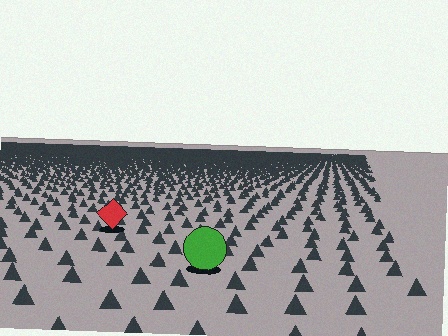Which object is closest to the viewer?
The green circle is closest. The texture marks near it are larger and more spread out.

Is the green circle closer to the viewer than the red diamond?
Yes. The green circle is closer — you can tell from the texture gradient: the ground texture is coarser near it.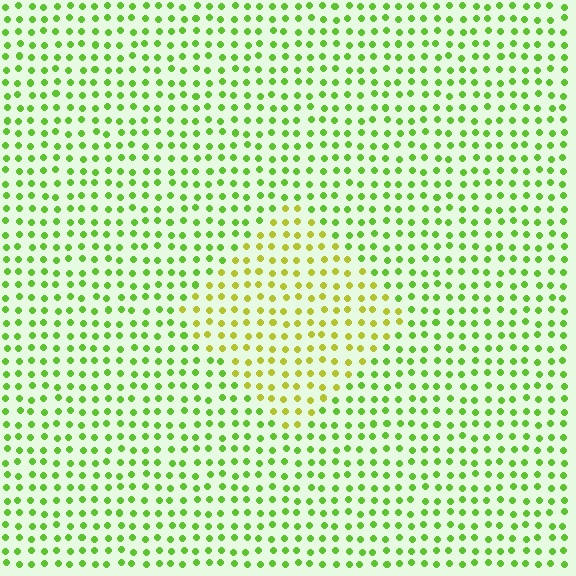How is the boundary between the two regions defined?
The boundary is defined purely by a slight shift in hue (about 35 degrees). Spacing, size, and orientation are identical on both sides.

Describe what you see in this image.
The image is filled with small lime elements in a uniform arrangement. A diamond-shaped region is visible where the elements are tinted to a slightly different hue, forming a subtle color boundary.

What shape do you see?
I see a diamond.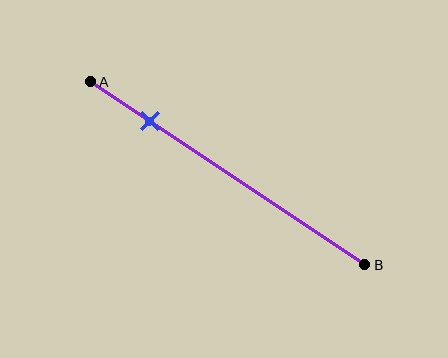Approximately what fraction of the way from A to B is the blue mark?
The blue mark is approximately 20% of the way from A to B.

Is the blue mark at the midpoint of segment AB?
No, the mark is at about 20% from A, not at the 50% midpoint.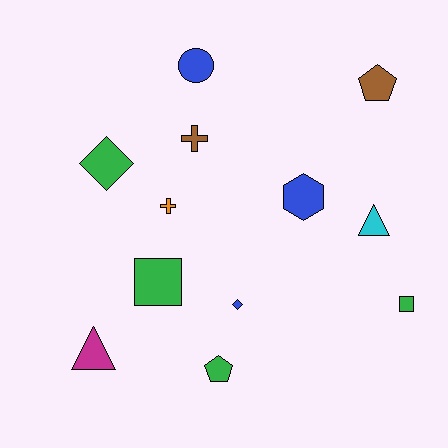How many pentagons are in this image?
There are 2 pentagons.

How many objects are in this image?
There are 12 objects.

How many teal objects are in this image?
There are no teal objects.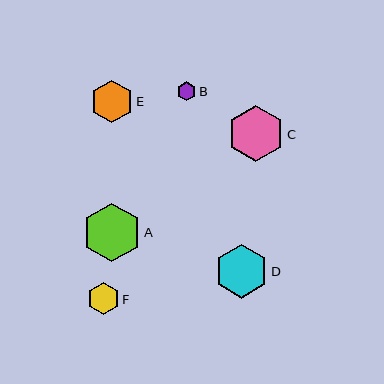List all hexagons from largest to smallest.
From largest to smallest: A, C, D, E, F, B.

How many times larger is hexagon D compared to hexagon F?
Hexagon D is approximately 1.7 times the size of hexagon F.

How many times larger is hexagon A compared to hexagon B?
Hexagon A is approximately 3.0 times the size of hexagon B.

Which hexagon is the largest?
Hexagon A is the largest with a size of approximately 59 pixels.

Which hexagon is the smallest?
Hexagon B is the smallest with a size of approximately 19 pixels.